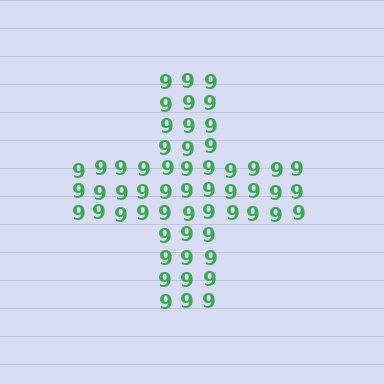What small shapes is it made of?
It is made of small digit 9's.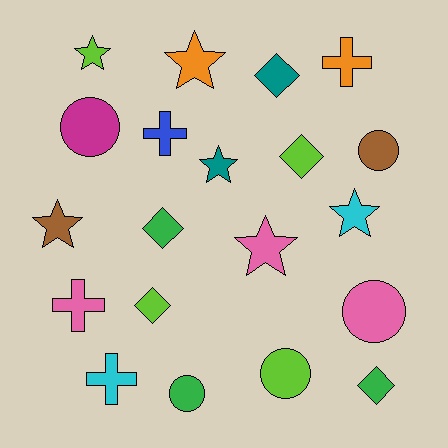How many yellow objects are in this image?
There are no yellow objects.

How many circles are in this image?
There are 5 circles.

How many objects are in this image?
There are 20 objects.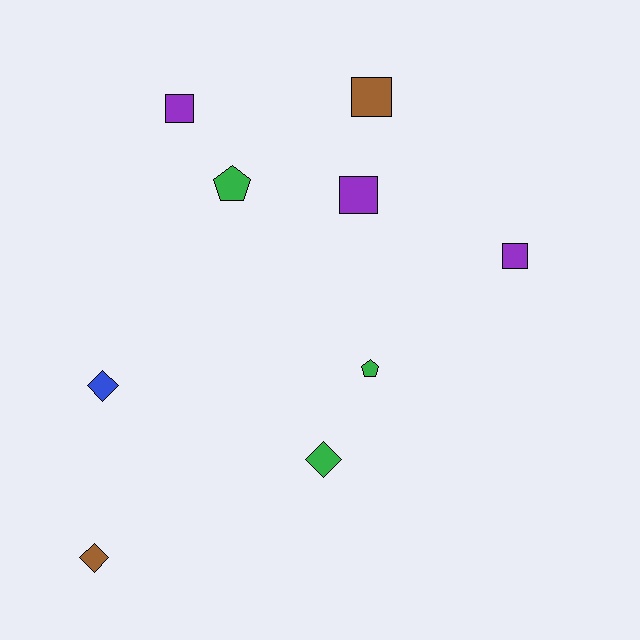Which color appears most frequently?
Green, with 3 objects.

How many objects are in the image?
There are 9 objects.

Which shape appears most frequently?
Square, with 4 objects.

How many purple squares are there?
There are 3 purple squares.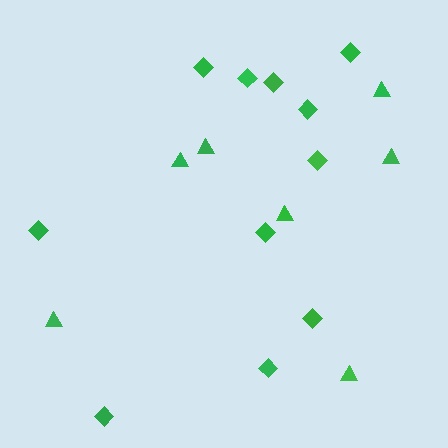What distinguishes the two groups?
There are 2 groups: one group of triangles (7) and one group of diamonds (11).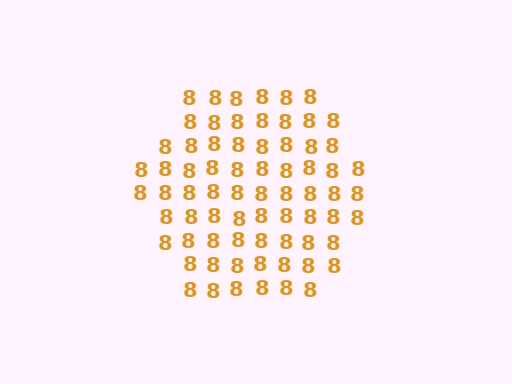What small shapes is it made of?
It is made of small digit 8's.